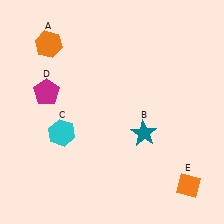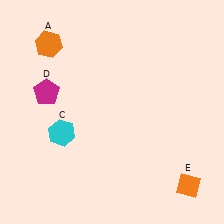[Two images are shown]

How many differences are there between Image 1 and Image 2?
There is 1 difference between the two images.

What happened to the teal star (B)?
The teal star (B) was removed in Image 2. It was in the bottom-right area of Image 1.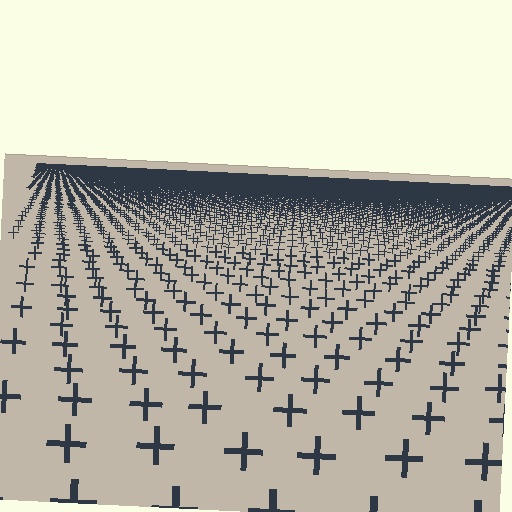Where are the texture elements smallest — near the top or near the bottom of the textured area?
Near the top.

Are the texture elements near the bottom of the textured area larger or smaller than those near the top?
Larger. Near the bottom, elements are closer to the viewer and appear at a bigger on-screen size.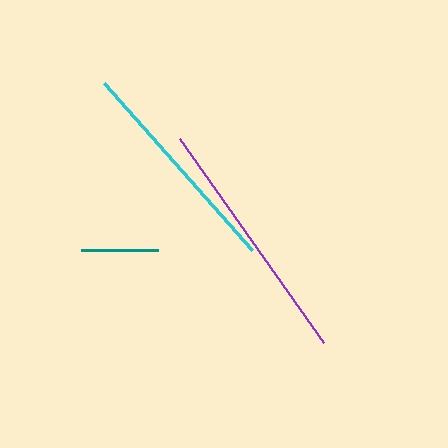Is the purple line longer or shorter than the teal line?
The purple line is longer than the teal line.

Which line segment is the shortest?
The teal line is the shortest at approximately 77 pixels.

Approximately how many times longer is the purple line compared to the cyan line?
The purple line is approximately 1.1 times the length of the cyan line.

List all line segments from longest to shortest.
From longest to shortest: purple, cyan, teal.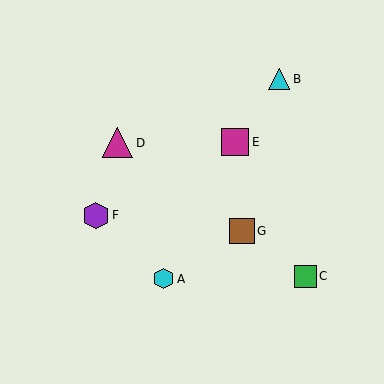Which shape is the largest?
The magenta triangle (labeled D) is the largest.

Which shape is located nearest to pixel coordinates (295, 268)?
The green square (labeled C) at (305, 276) is nearest to that location.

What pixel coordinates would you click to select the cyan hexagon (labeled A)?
Click at (164, 279) to select the cyan hexagon A.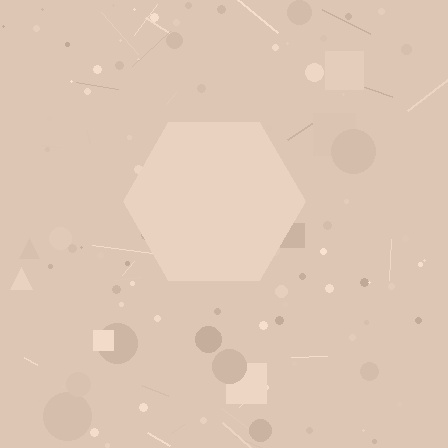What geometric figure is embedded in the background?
A hexagon is embedded in the background.